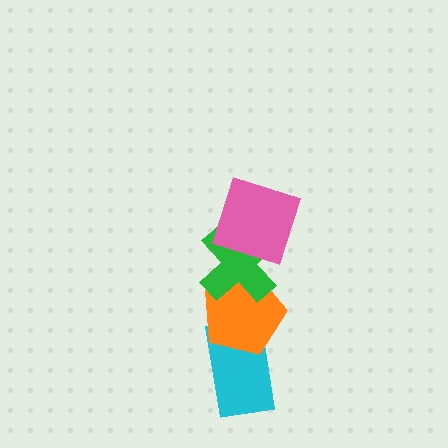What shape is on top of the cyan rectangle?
The orange pentagon is on top of the cyan rectangle.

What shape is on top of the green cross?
The pink square is on top of the green cross.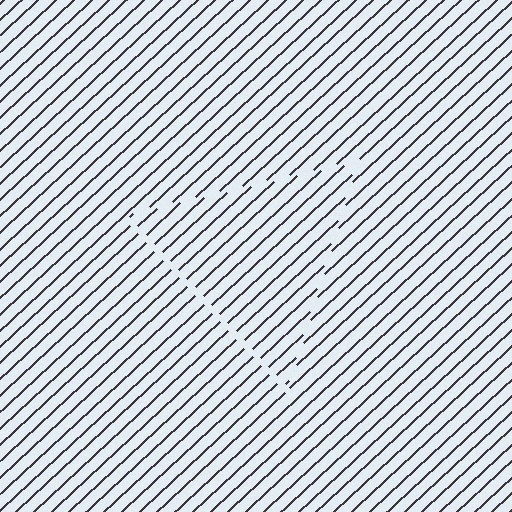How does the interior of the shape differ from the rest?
The interior of the shape contains the same grating, shifted by half a period — the contour is defined by the phase discontinuity where line-ends from the inner and outer gratings abut.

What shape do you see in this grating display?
An illusory triangle. The interior of the shape contains the same grating, shifted by half a period — the contour is defined by the phase discontinuity where line-ends from the inner and outer gratings abut.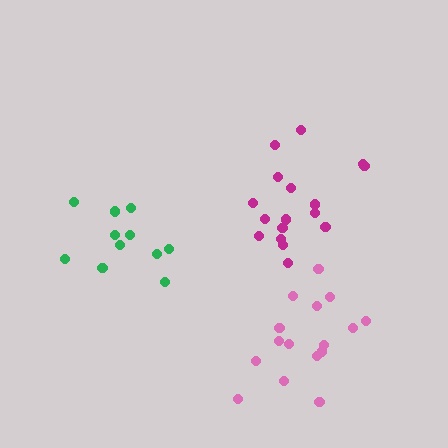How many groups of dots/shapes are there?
There are 3 groups.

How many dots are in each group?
Group 1: 11 dots, Group 2: 17 dots, Group 3: 16 dots (44 total).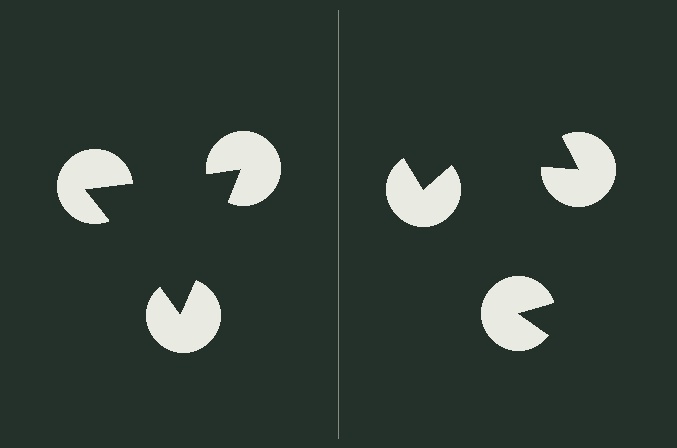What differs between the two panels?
The pac-man discs are positioned identically on both sides; only the wedge orientations differ. On the left they align to a triangle; on the right they are misaligned.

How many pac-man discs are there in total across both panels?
6 — 3 on each side.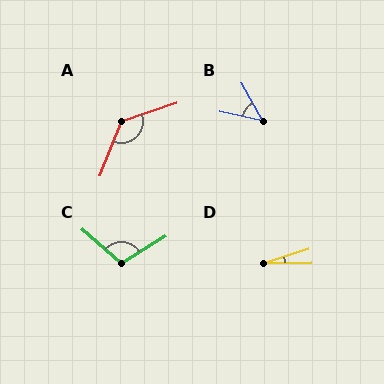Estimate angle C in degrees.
Approximately 107 degrees.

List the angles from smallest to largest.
D (16°), B (49°), C (107°), A (131°).